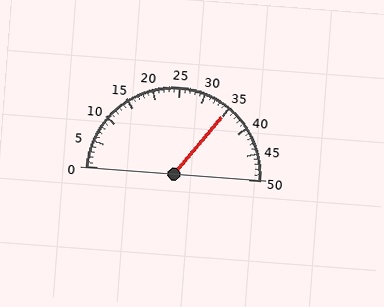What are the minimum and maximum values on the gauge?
The gauge ranges from 0 to 50.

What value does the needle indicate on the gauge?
The needle indicates approximately 35.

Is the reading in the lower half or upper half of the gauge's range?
The reading is in the upper half of the range (0 to 50).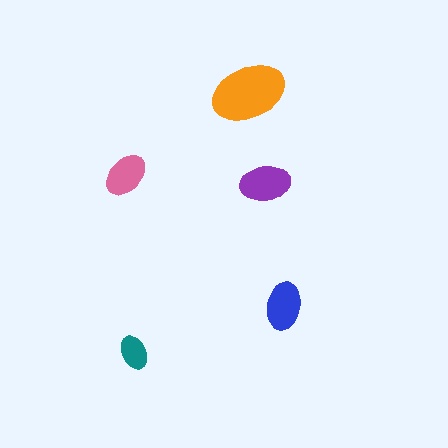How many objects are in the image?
There are 5 objects in the image.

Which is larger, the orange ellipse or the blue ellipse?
The orange one.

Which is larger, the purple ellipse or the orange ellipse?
The orange one.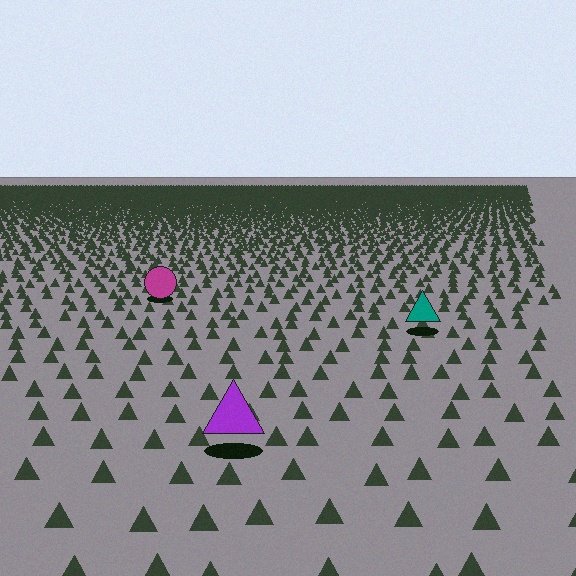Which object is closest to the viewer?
The purple triangle is closest. The texture marks near it are larger and more spread out.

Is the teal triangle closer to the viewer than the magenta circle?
Yes. The teal triangle is closer — you can tell from the texture gradient: the ground texture is coarser near it.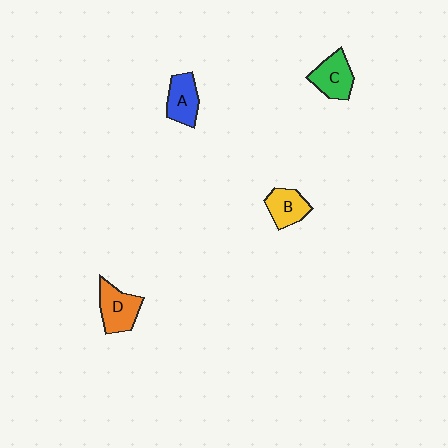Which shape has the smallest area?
Shape B (yellow).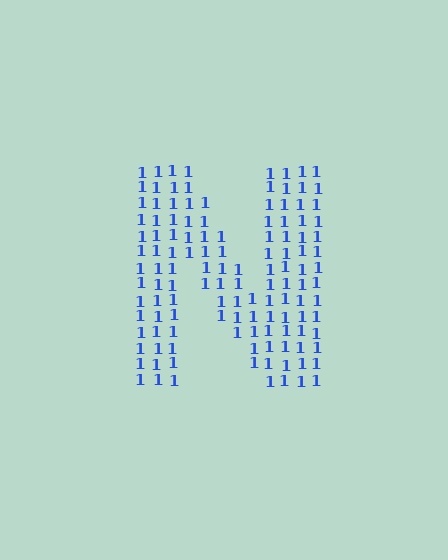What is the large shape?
The large shape is the letter N.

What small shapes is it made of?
It is made of small digit 1's.